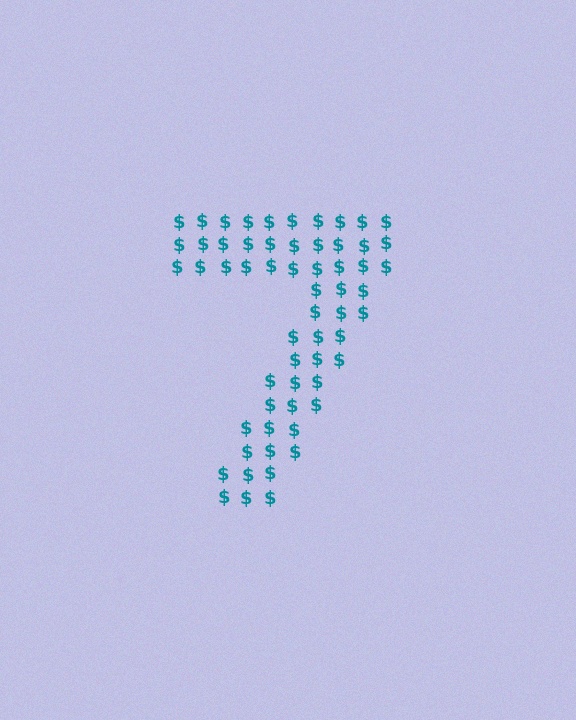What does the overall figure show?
The overall figure shows the digit 7.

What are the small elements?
The small elements are dollar signs.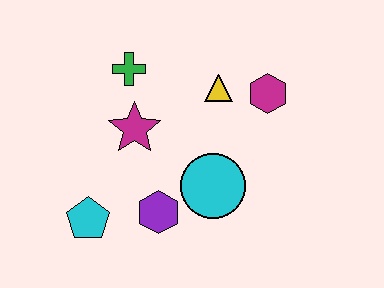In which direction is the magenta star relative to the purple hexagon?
The magenta star is above the purple hexagon.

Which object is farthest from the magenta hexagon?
The cyan pentagon is farthest from the magenta hexagon.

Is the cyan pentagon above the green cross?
No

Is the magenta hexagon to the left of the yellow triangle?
No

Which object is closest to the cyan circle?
The purple hexagon is closest to the cyan circle.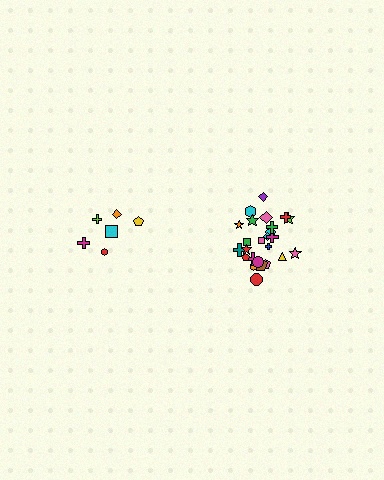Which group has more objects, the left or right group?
The right group.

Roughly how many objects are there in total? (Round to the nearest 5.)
Roughly 30 objects in total.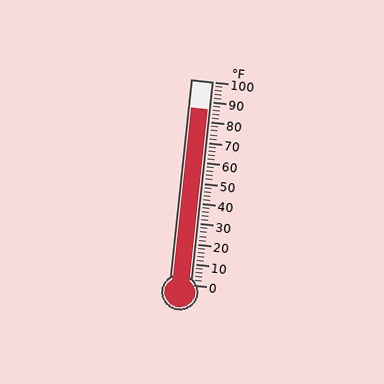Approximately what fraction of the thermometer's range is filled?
The thermometer is filled to approximately 85% of its range.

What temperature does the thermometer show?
The thermometer shows approximately 86°F.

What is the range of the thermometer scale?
The thermometer scale ranges from 0°F to 100°F.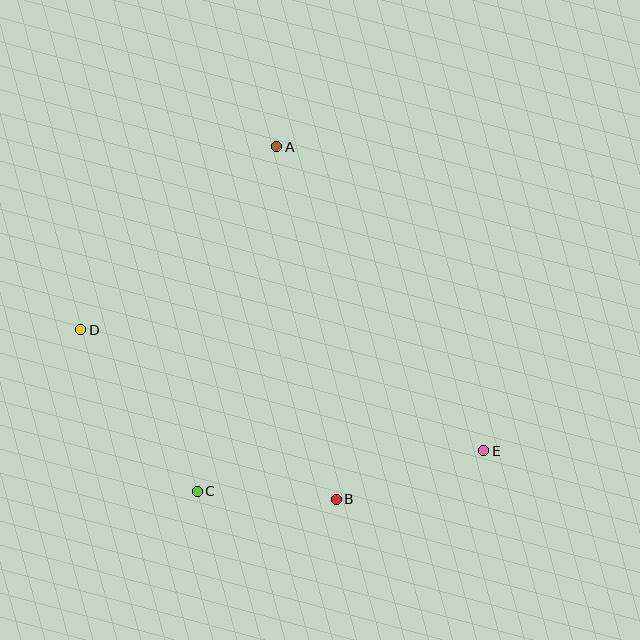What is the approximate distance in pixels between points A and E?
The distance between A and E is approximately 367 pixels.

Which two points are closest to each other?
Points B and C are closest to each other.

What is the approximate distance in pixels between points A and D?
The distance between A and D is approximately 268 pixels.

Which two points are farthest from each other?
Points D and E are farthest from each other.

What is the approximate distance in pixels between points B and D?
The distance between B and D is approximately 307 pixels.